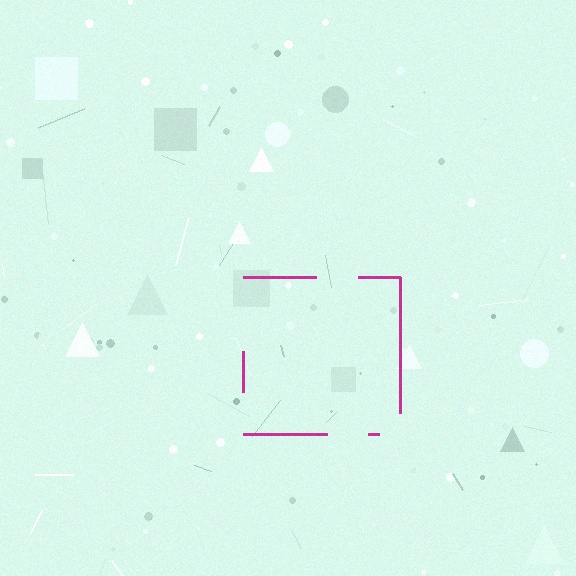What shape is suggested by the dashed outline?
The dashed outline suggests a square.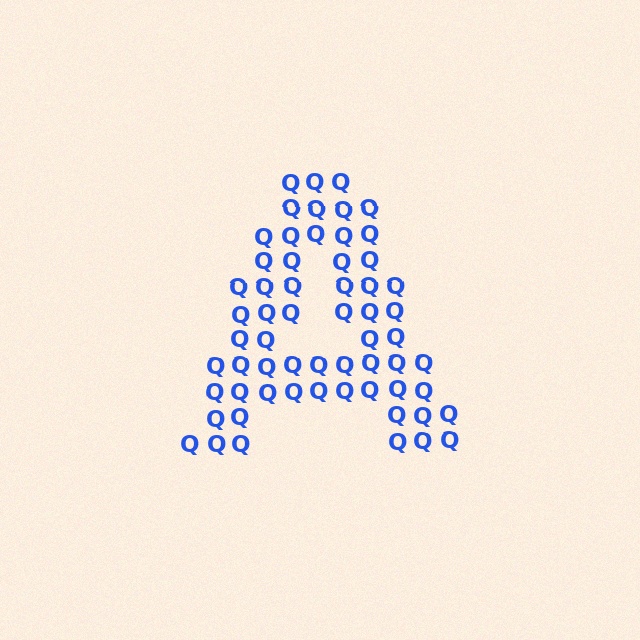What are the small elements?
The small elements are letter Q's.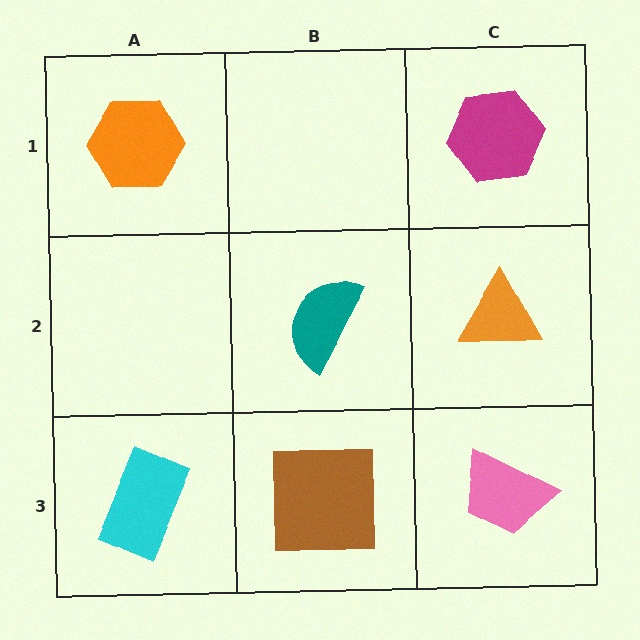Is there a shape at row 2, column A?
No, that cell is empty.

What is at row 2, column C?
An orange triangle.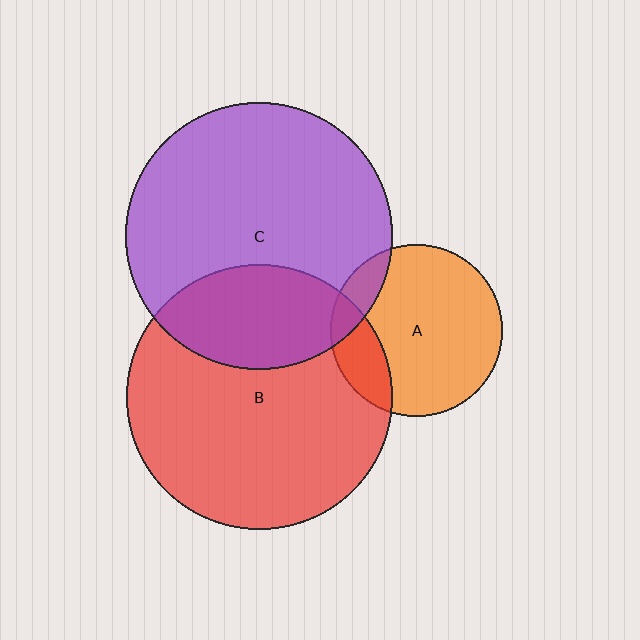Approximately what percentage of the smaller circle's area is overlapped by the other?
Approximately 30%.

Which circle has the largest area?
Circle C (purple).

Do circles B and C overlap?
Yes.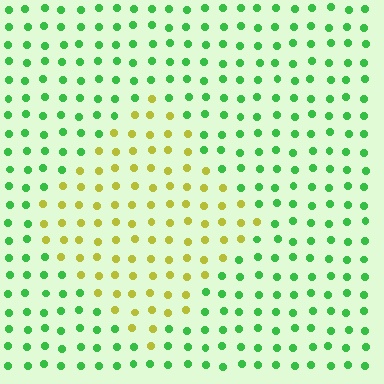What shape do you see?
I see a diamond.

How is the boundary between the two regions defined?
The boundary is defined purely by a slight shift in hue (about 62 degrees). Spacing, size, and orientation are identical on both sides.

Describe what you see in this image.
The image is filled with small green elements in a uniform arrangement. A diamond-shaped region is visible where the elements are tinted to a slightly different hue, forming a subtle color boundary.